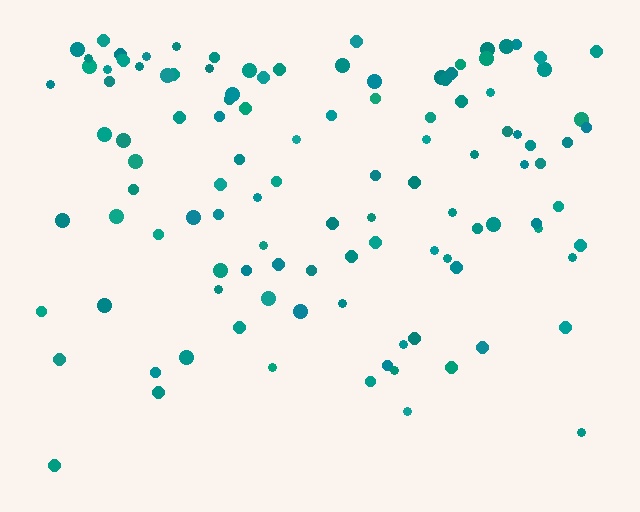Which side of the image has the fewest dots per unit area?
The bottom.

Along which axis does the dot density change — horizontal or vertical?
Vertical.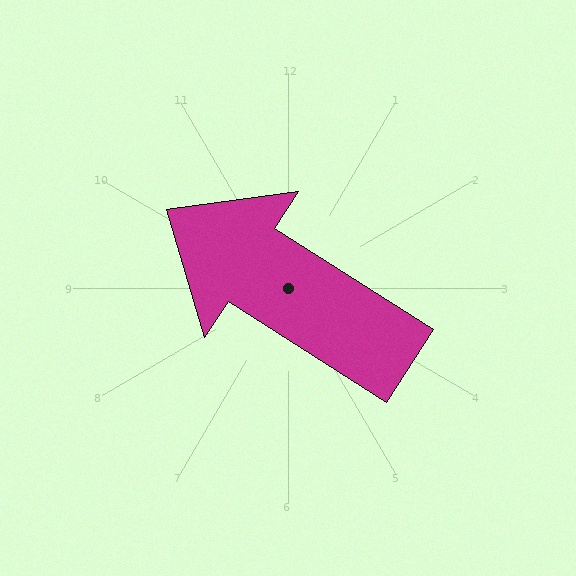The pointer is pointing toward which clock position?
Roughly 10 o'clock.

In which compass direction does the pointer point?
Northwest.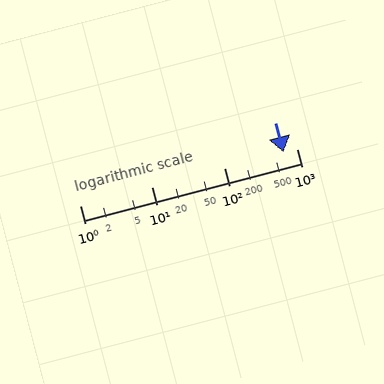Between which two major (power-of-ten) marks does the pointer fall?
The pointer is between 100 and 1000.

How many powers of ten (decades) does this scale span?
The scale spans 3 decades, from 1 to 1000.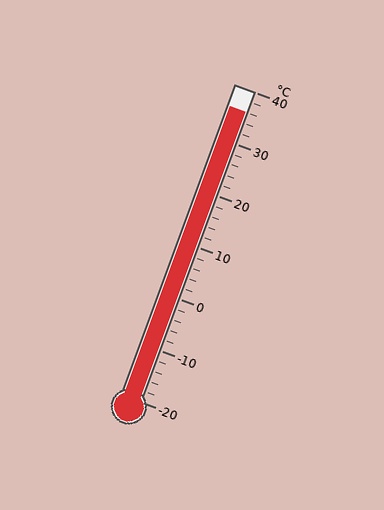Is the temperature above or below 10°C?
The temperature is above 10°C.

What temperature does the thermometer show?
The thermometer shows approximately 36°C.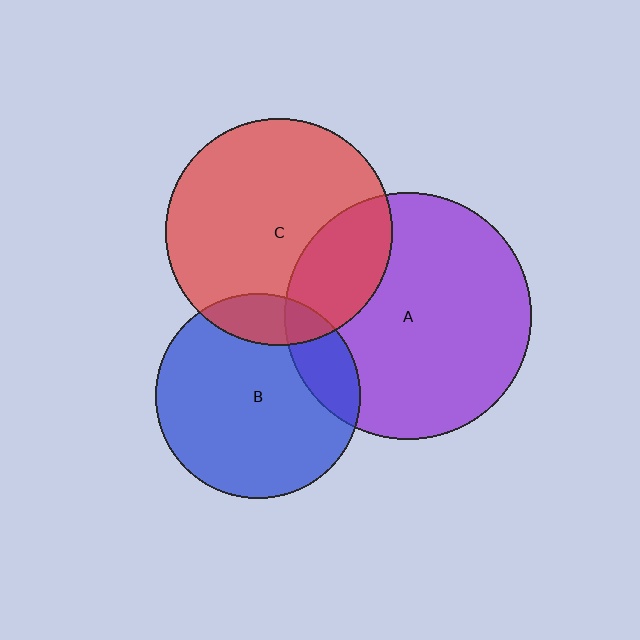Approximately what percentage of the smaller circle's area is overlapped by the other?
Approximately 15%.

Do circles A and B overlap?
Yes.